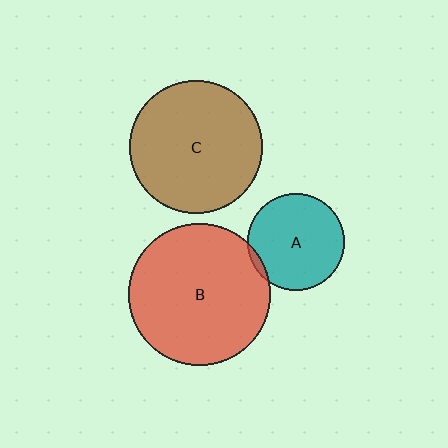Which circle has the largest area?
Circle B (red).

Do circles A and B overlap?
Yes.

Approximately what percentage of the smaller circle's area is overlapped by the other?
Approximately 5%.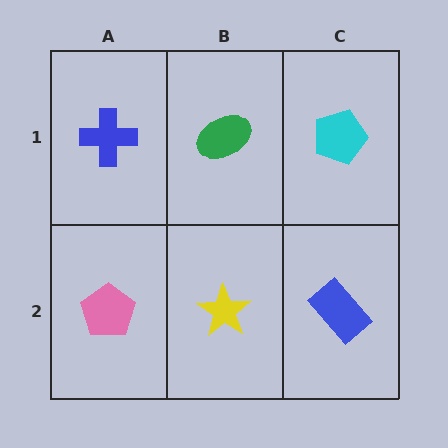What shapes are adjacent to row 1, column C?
A blue rectangle (row 2, column C), a green ellipse (row 1, column B).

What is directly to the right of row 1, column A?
A green ellipse.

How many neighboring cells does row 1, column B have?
3.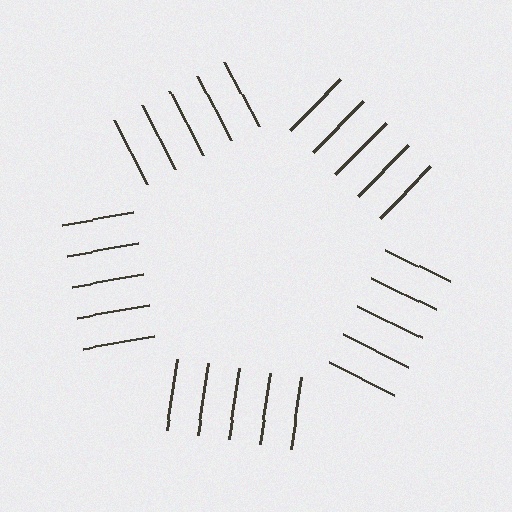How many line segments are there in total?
25 — 5 along each of the 5 edges.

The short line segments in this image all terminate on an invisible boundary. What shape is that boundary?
An illusory pentagon — the line segments terminate on its edges but no continuous stroke is drawn.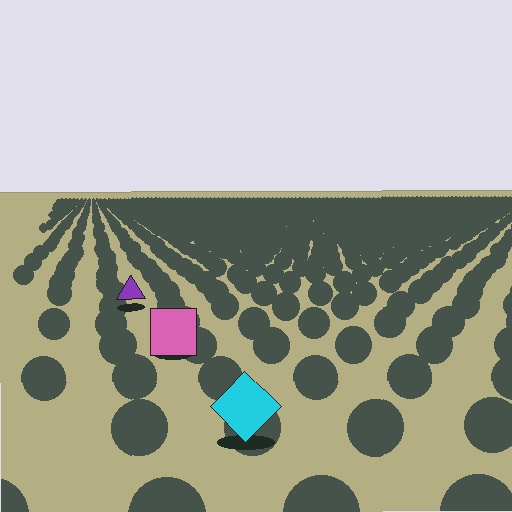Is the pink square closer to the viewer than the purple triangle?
Yes. The pink square is closer — you can tell from the texture gradient: the ground texture is coarser near it.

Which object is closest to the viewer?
The cyan diamond is closest. The texture marks near it are larger and more spread out.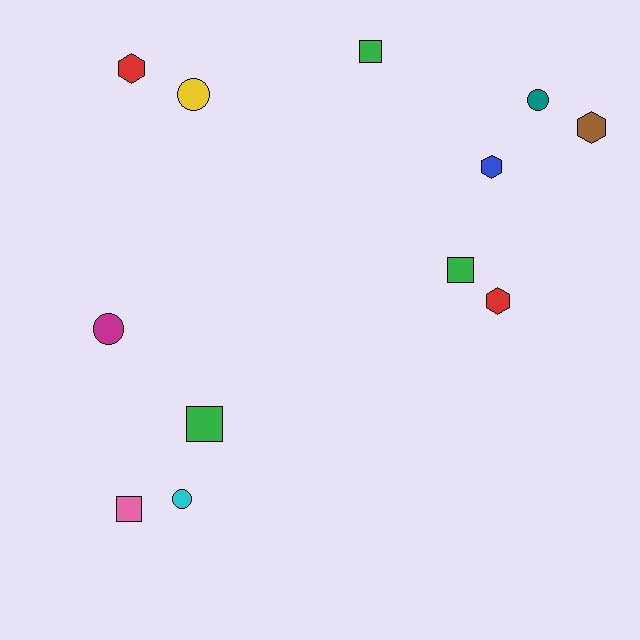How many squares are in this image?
There are 4 squares.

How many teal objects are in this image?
There is 1 teal object.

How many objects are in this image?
There are 12 objects.